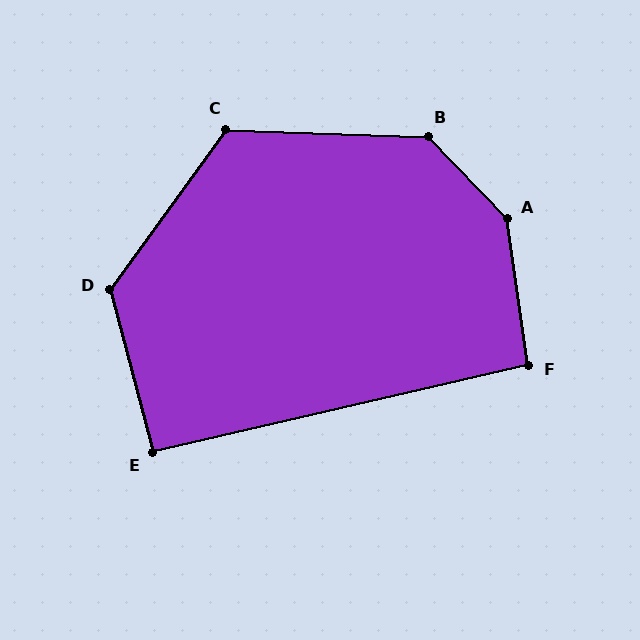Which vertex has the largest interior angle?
A, at approximately 144 degrees.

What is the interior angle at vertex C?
Approximately 124 degrees (obtuse).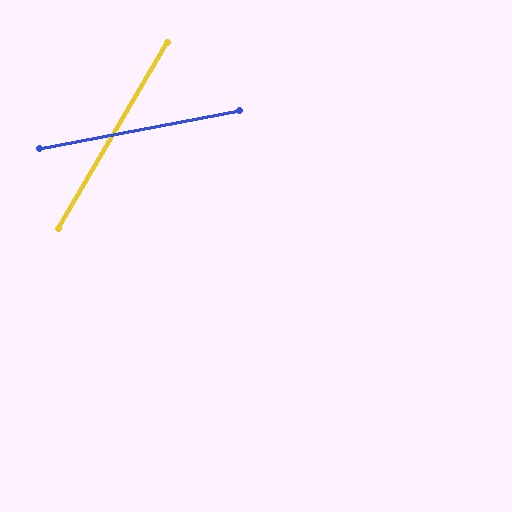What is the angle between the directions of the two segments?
Approximately 49 degrees.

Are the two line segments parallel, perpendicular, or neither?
Neither parallel nor perpendicular — they differ by about 49°.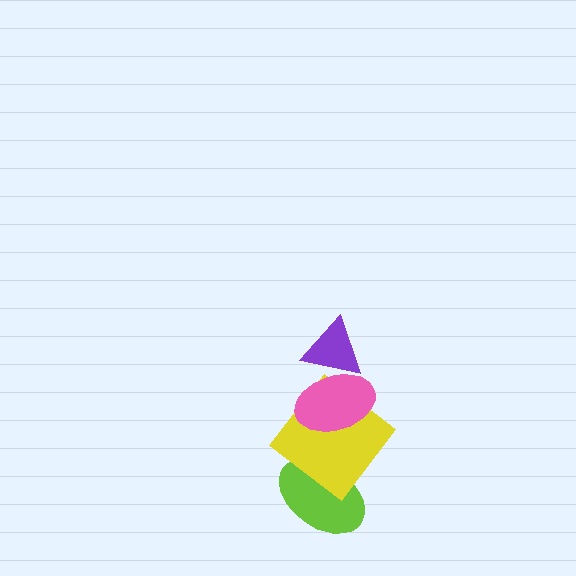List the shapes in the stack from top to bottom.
From top to bottom: the purple triangle, the pink ellipse, the yellow diamond, the lime ellipse.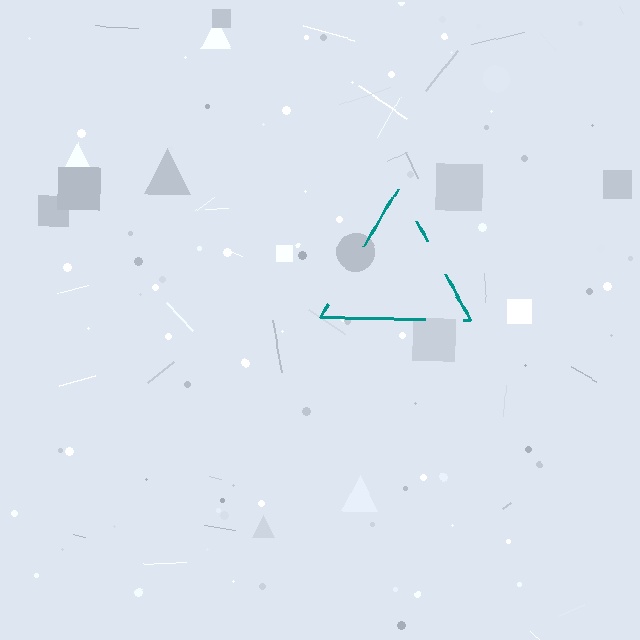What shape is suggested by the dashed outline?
The dashed outline suggests a triangle.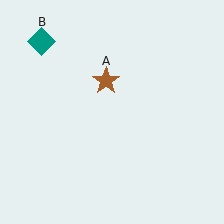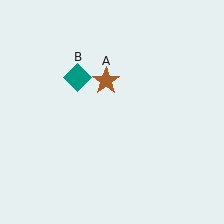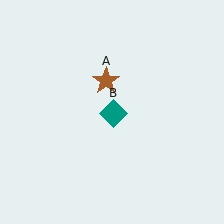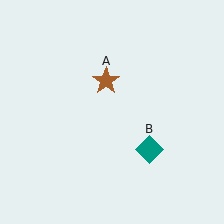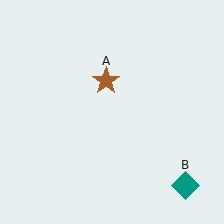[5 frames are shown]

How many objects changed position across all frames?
1 object changed position: teal diamond (object B).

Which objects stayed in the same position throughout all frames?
Brown star (object A) remained stationary.